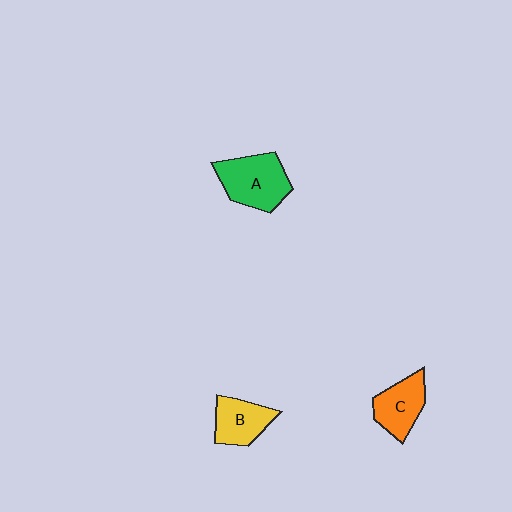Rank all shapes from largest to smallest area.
From largest to smallest: A (green), C (orange), B (yellow).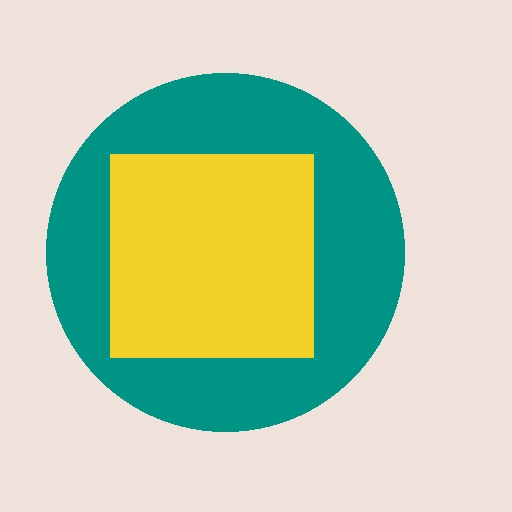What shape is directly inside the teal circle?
The yellow square.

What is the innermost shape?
The yellow square.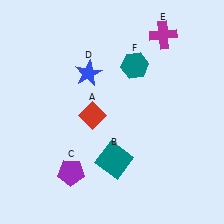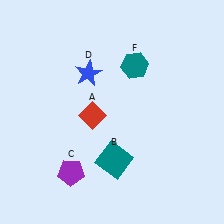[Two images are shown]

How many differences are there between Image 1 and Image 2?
There is 1 difference between the two images.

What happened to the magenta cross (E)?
The magenta cross (E) was removed in Image 2. It was in the top-right area of Image 1.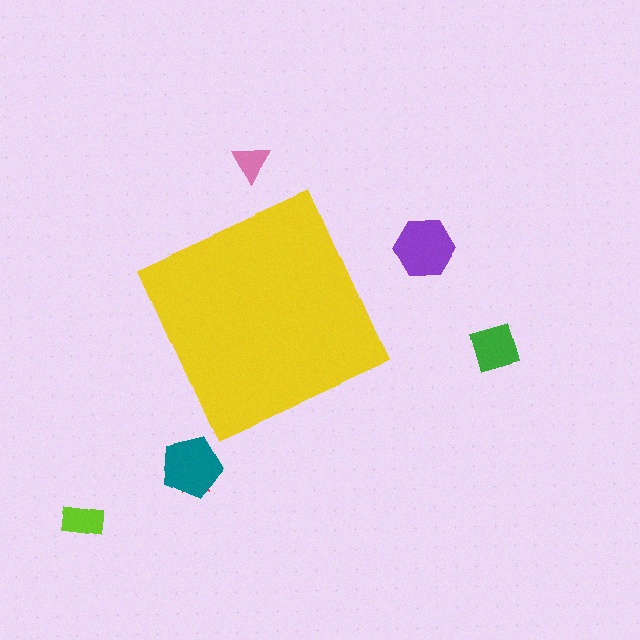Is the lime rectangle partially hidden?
No, the lime rectangle is fully visible.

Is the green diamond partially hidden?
No, the green diamond is fully visible.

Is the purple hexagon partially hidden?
No, the purple hexagon is fully visible.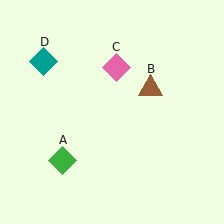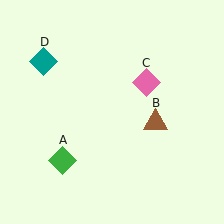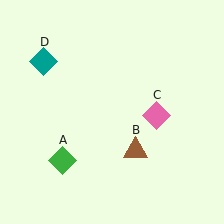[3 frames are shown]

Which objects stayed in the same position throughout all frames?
Green diamond (object A) and teal diamond (object D) remained stationary.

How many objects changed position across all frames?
2 objects changed position: brown triangle (object B), pink diamond (object C).